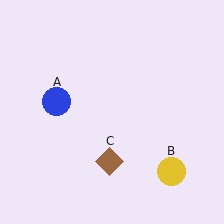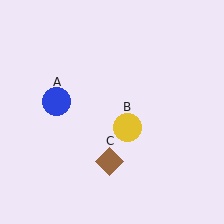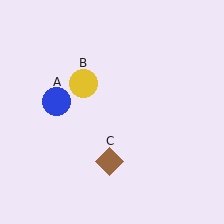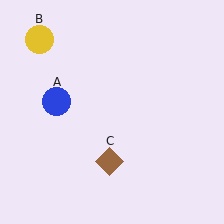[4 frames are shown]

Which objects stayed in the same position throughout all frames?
Blue circle (object A) and brown diamond (object C) remained stationary.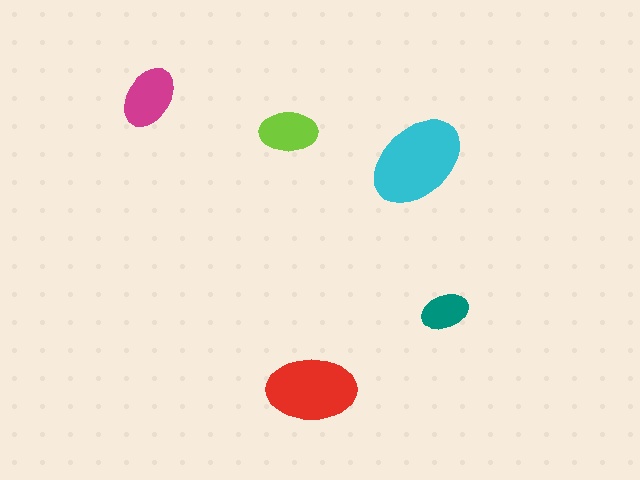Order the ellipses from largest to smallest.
the cyan one, the red one, the magenta one, the lime one, the teal one.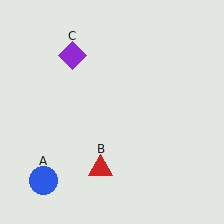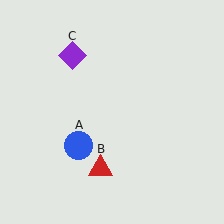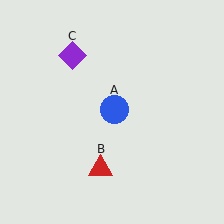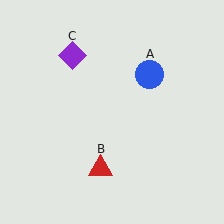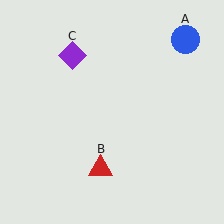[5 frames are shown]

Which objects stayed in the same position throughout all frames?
Red triangle (object B) and purple diamond (object C) remained stationary.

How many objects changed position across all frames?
1 object changed position: blue circle (object A).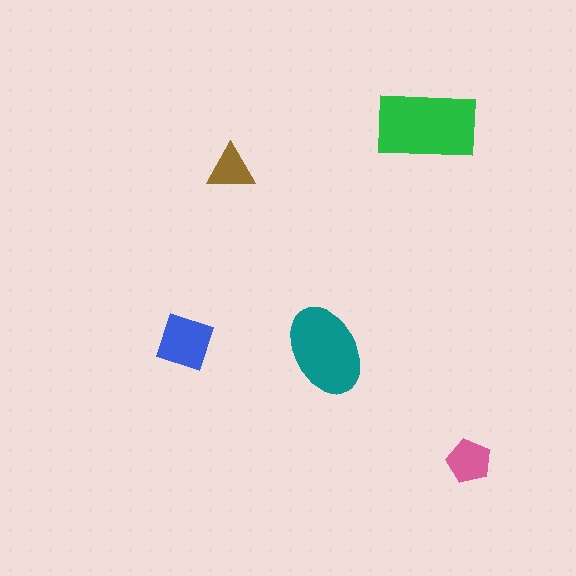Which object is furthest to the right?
The pink pentagon is rightmost.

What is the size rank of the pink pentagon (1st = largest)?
4th.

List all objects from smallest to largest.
The brown triangle, the pink pentagon, the blue diamond, the teal ellipse, the green rectangle.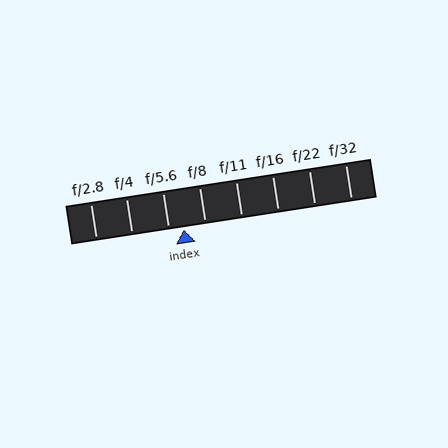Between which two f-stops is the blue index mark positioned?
The index mark is between f/5.6 and f/8.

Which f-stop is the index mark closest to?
The index mark is closest to f/5.6.